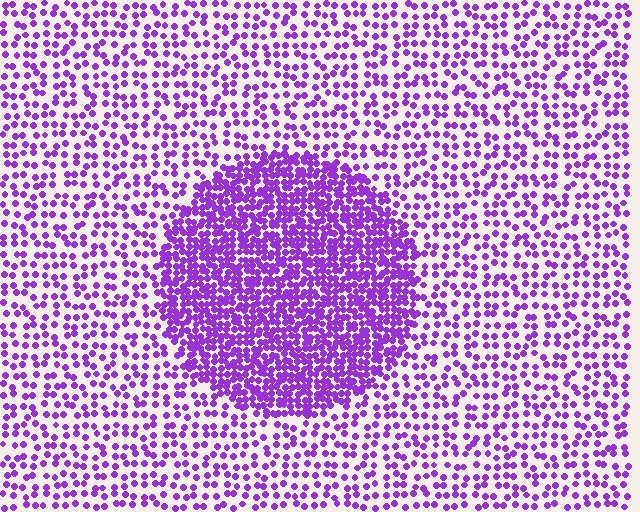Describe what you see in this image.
The image contains small purple elements arranged at two different densities. A circle-shaped region is visible where the elements are more densely packed than the surrounding area.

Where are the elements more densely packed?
The elements are more densely packed inside the circle boundary.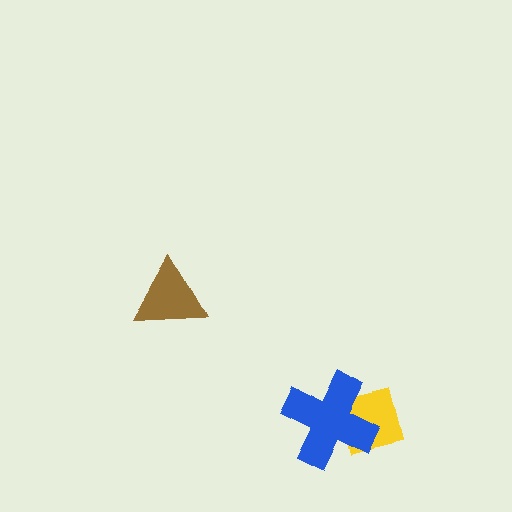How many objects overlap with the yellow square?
1 object overlaps with the yellow square.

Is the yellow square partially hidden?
Yes, it is partially covered by another shape.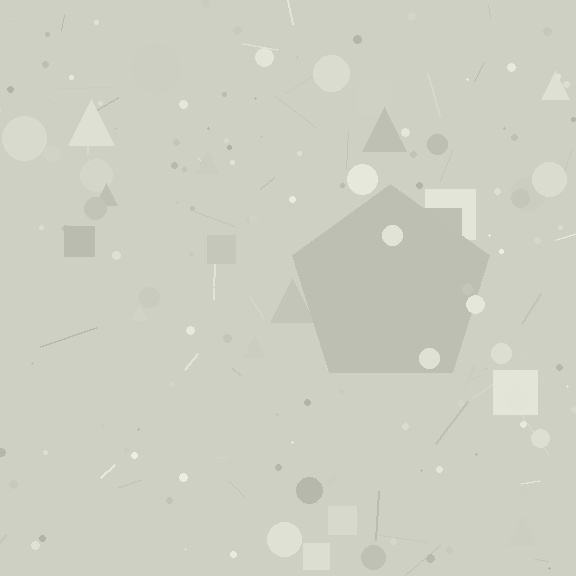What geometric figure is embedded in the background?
A pentagon is embedded in the background.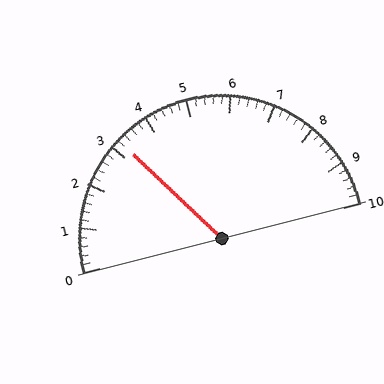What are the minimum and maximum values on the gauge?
The gauge ranges from 0 to 10.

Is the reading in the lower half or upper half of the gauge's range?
The reading is in the lower half of the range (0 to 10).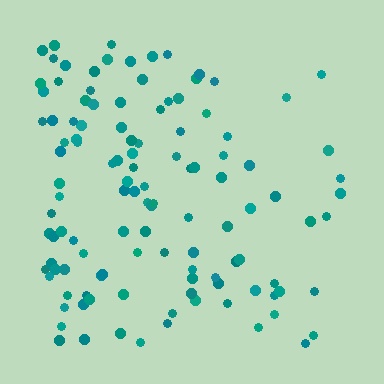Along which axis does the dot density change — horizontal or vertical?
Horizontal.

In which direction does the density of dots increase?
From right to left, with the left side densest.